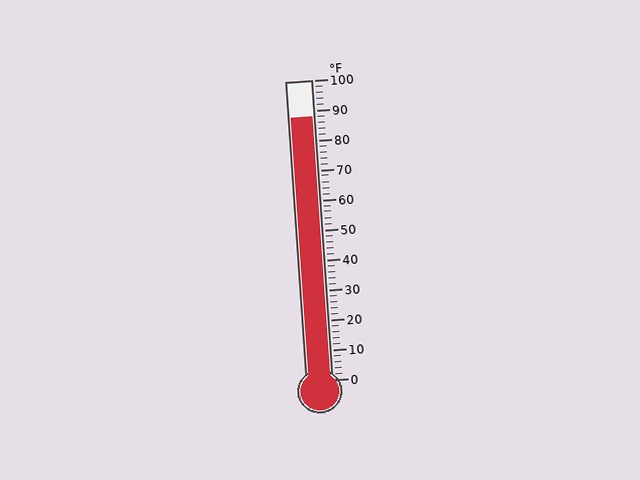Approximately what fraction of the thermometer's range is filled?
The thermometer is filled to approximately 90% of its range.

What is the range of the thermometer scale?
The thermometer scale ranges from 0°F to 100°F.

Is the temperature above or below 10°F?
The temperature is above 10°F.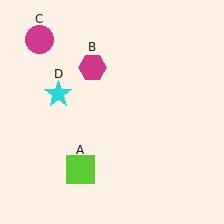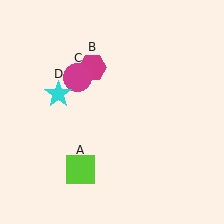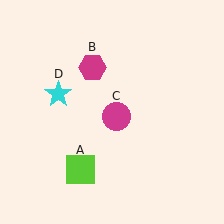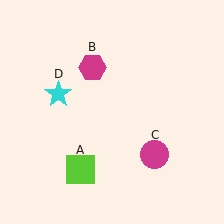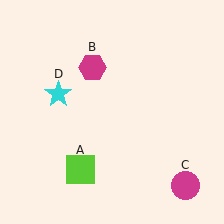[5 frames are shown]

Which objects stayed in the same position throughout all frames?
Lime square (object A) and magenta hexagon (object B) and cyan star (object D) remained stationary.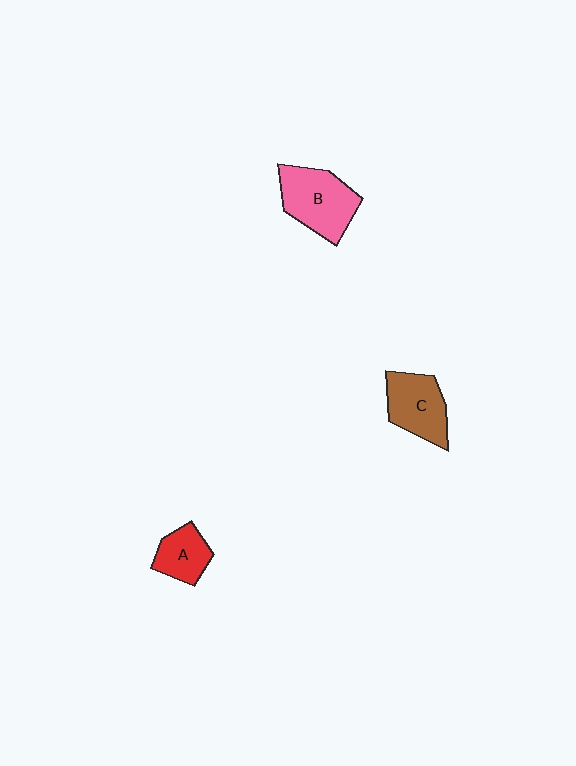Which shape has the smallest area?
Shape A (red).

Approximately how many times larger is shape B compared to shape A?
Approximately 1.7 times.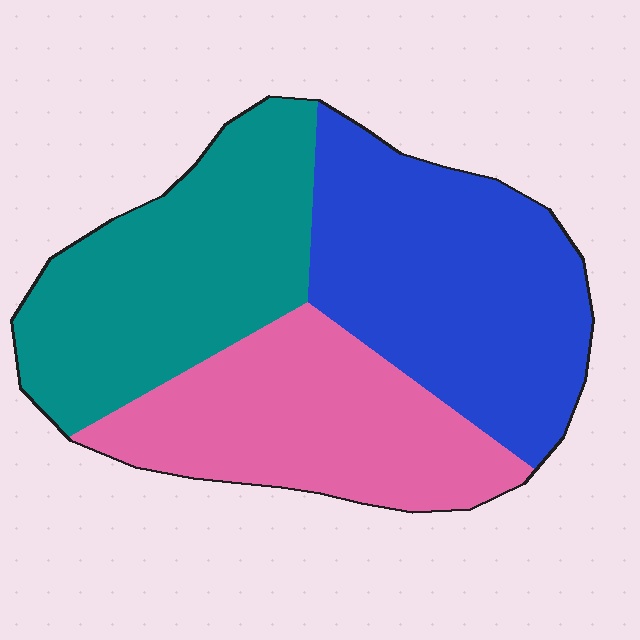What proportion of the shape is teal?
Teal covers around 35% of the shape.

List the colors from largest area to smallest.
From largest to smallest: blue, teal, pink.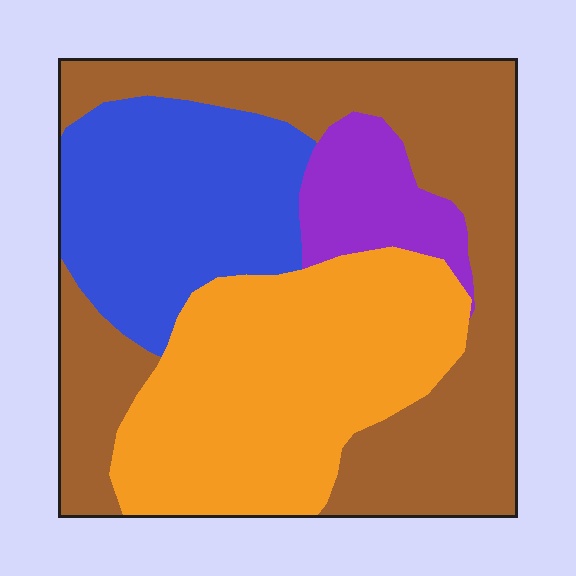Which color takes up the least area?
Purple, at roughly 10%.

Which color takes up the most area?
Brown, at roughly 40%.